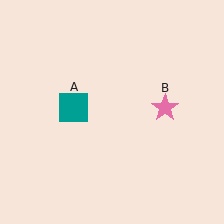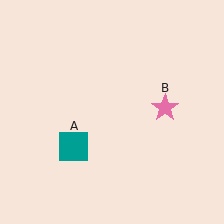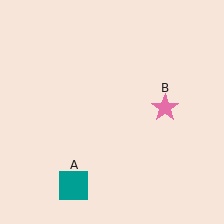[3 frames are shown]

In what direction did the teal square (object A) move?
The teal square (object A) moved down.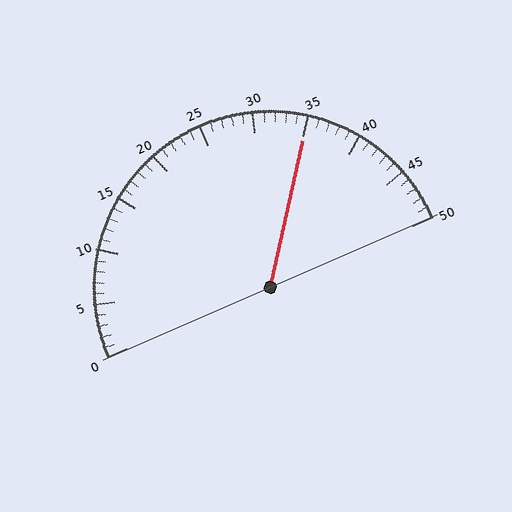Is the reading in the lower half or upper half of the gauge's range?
The reading is in the upper half of the range (0 to 50).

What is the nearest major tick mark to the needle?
The nearest major tick mark is 35.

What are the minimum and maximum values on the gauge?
The gauge ranges from 0 to 50.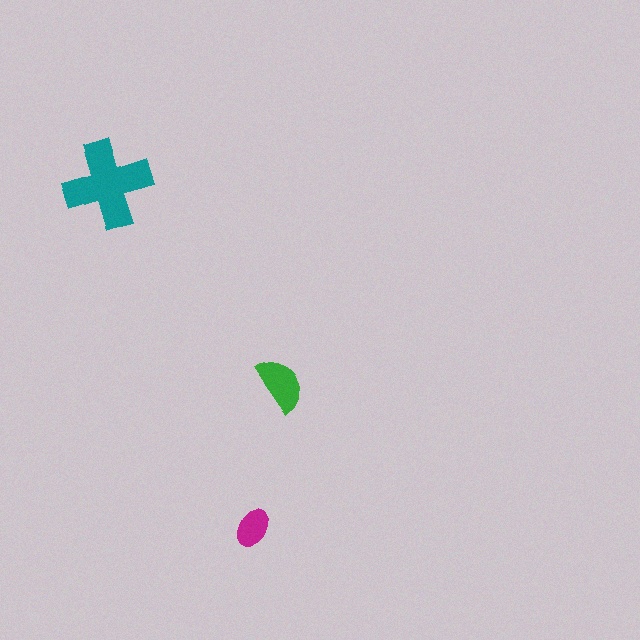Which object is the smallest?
The magenta ellipse.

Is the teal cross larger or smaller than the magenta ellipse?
Larger.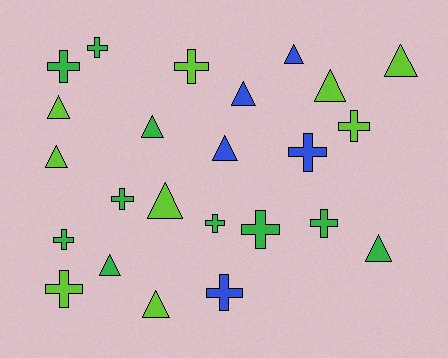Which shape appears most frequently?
Triangle, with 12 objects.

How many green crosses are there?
There are 7 green crosses.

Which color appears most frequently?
Green, with 10 objects.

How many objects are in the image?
There are 24 objects.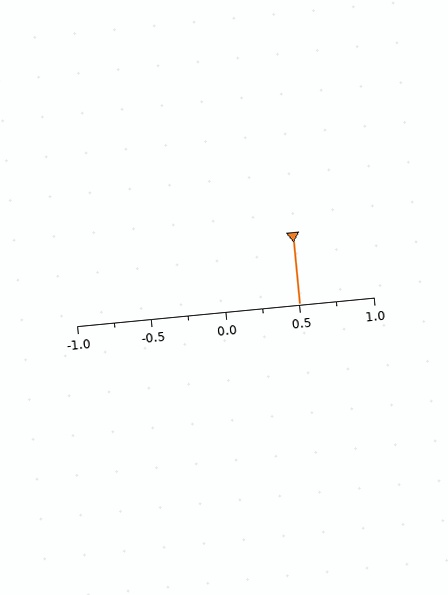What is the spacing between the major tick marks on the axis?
The major ticks are spaced 0.5 apart.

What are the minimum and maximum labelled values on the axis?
The axis runs from -1.0 to 1.0.